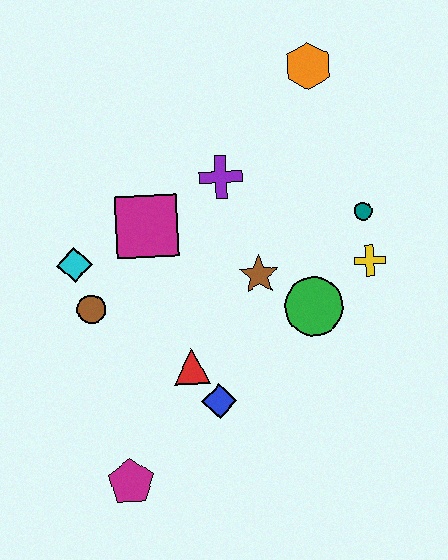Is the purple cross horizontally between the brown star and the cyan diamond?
Yes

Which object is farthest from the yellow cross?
The magenta pentagon is farthest from the yellow cross.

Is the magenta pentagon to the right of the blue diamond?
No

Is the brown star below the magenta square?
Yes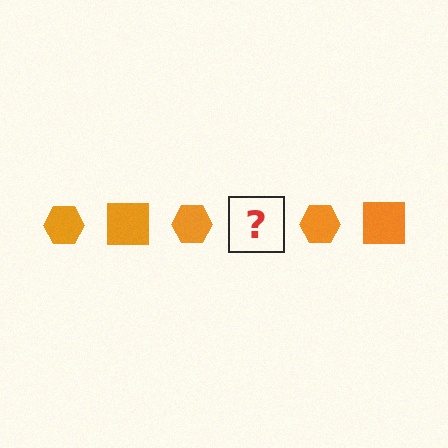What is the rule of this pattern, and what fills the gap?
The rule is that the pattern cycles through hexagon, square shapes in orange. The gap should be filled with an orange square.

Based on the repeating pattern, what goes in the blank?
The blank should be an orange square.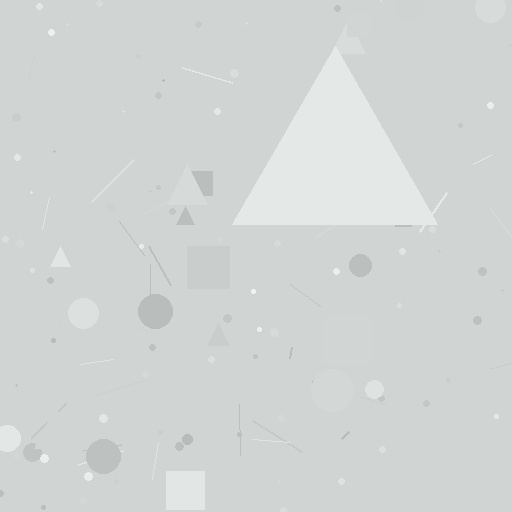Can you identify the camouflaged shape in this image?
The camouflaged shape is a triangle.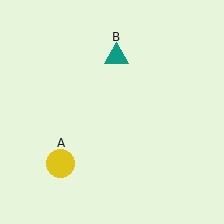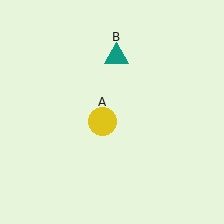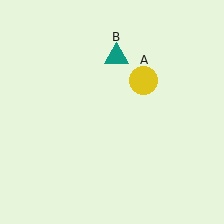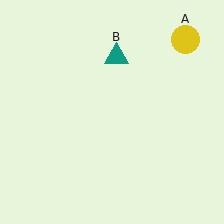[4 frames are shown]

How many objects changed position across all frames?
1 object changed position: yellow circle (object A).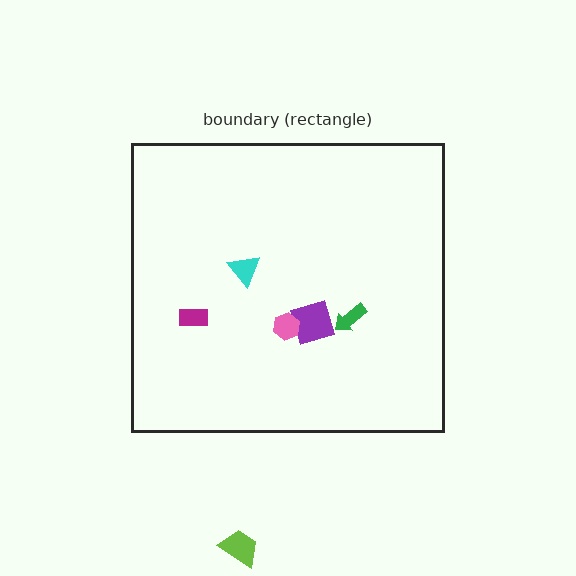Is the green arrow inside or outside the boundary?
Inside.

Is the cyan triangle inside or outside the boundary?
Inside.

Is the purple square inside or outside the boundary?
Inside.